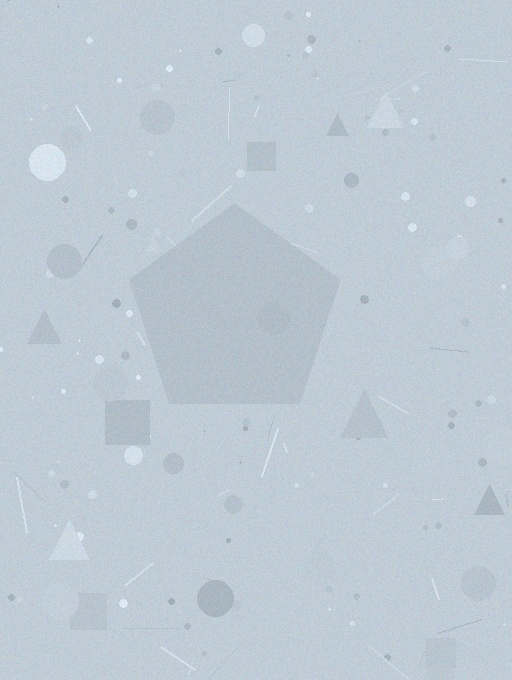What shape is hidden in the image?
A pentagon is hidden in the image.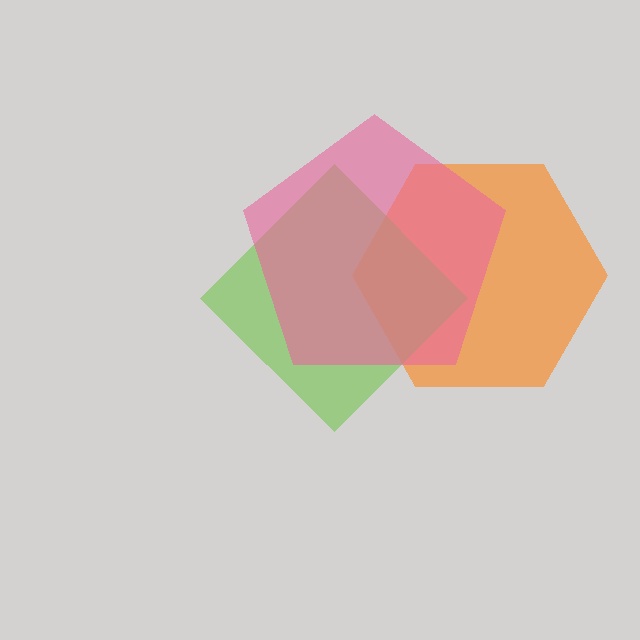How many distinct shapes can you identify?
There are 3 distinct shapes: an orange hexagon, a lime diamond, a pink pentagon.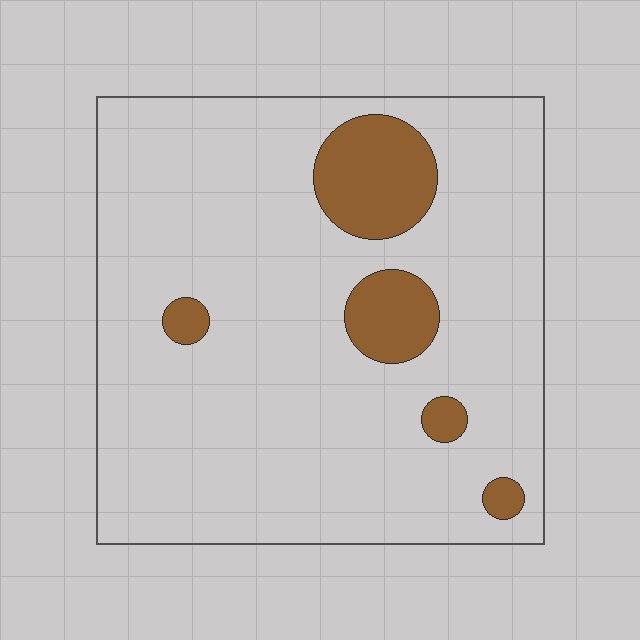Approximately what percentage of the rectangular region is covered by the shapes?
Approximately 10%.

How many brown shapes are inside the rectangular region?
5.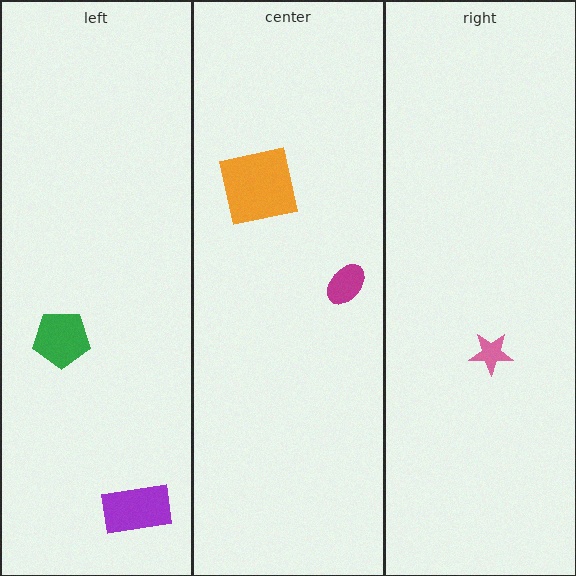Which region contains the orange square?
The center region.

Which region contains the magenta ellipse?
The center region.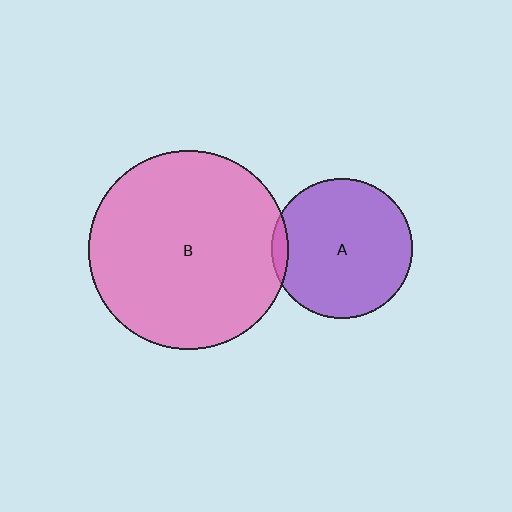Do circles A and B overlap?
Yes.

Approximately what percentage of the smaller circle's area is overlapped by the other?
Approximately 5%.